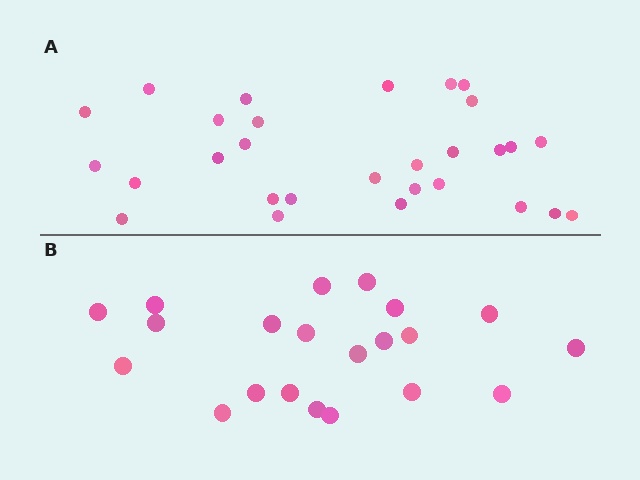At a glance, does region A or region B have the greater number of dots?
Region A (the top region) has more dots.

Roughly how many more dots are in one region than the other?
Region A has roughly 8 or so more dots than region B.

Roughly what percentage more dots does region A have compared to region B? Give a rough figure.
About 40% more.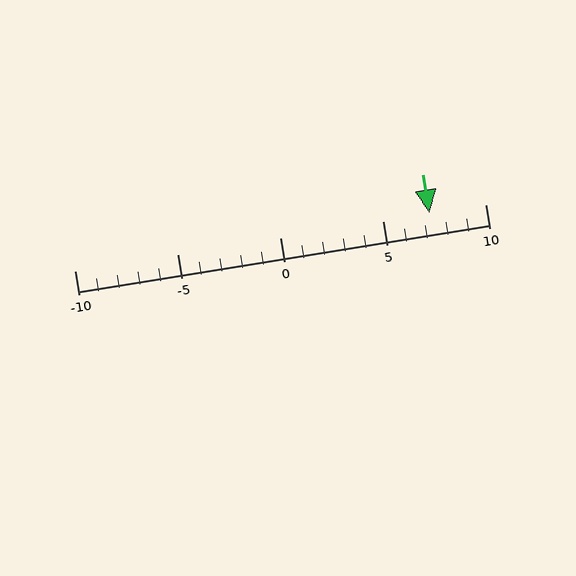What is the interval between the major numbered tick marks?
The major tick marks are spaced 5 units apart.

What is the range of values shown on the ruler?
The ruler shows values from -10 to 10.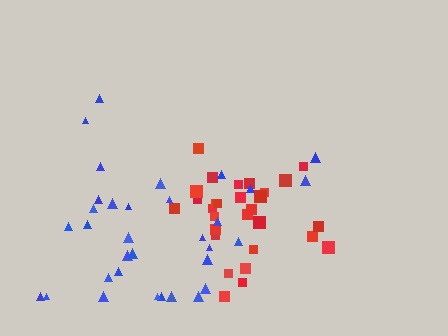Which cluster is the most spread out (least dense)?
Blue.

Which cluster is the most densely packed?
Red.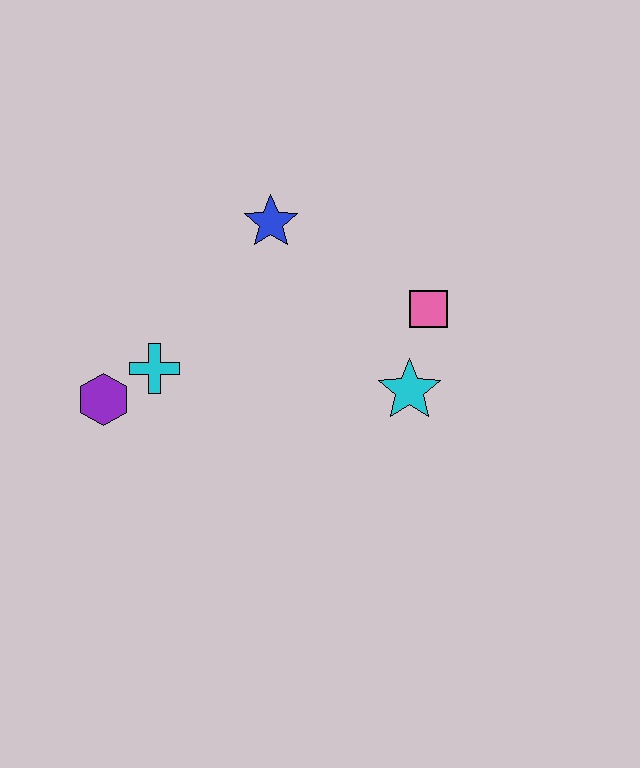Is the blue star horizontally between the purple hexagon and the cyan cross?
No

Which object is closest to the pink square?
The cyan star is closest to the pink square.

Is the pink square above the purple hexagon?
Yes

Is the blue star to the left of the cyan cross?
No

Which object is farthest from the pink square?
The purple hexagon is farthest from the pink square.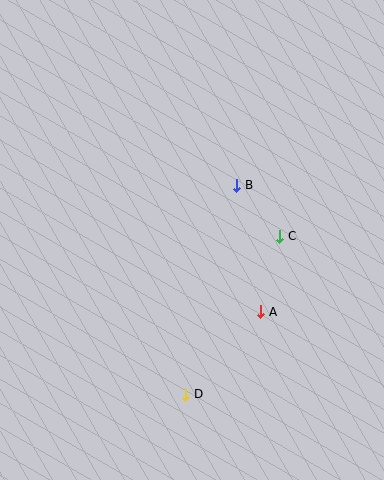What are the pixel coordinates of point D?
Point D is at (186, 394).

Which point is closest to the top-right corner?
Point B is closest to the top-right corner.